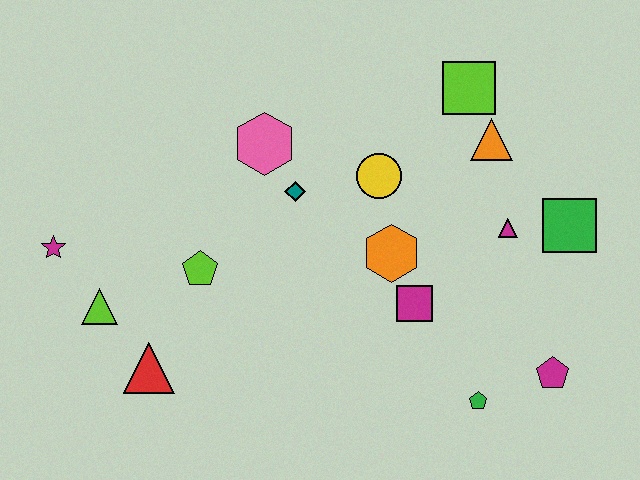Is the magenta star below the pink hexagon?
Yes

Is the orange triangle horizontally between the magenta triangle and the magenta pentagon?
No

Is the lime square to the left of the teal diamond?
No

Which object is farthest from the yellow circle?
The magenta star is farthest from the yellow circle.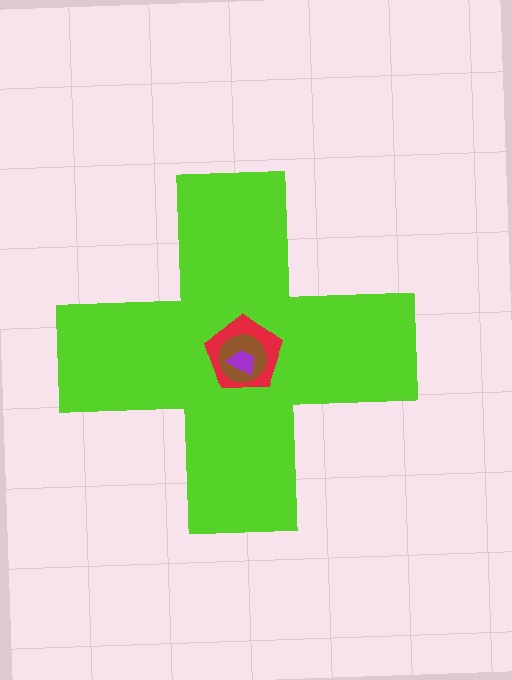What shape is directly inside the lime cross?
The red pentagon.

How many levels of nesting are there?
4.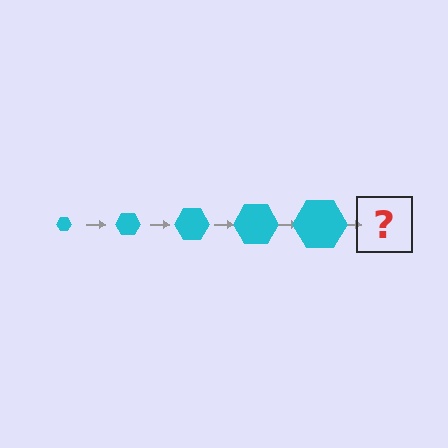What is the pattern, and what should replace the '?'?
The pattern is that the hexagon gets progressively larger each step. The '?' should be a cyan hexagon, larger than the previous one.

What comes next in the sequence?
The next element should be a cyan hexagon, larger than the previous one.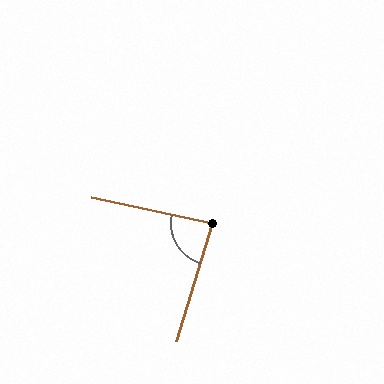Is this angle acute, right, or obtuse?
It is approximately a right angle.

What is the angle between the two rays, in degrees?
Approximately 85 degrees.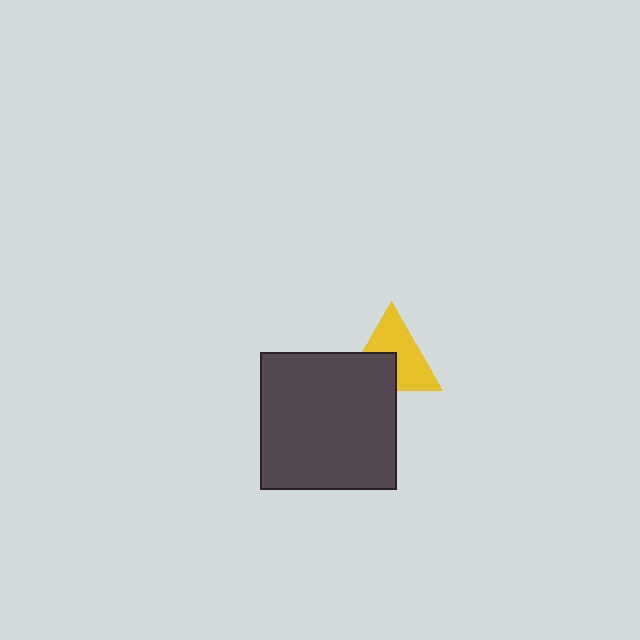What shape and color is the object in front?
The object in front is a dark gray square.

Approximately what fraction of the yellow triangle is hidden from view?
Roughly 39% of the yellow triangle is hidden behind the dark gray square.